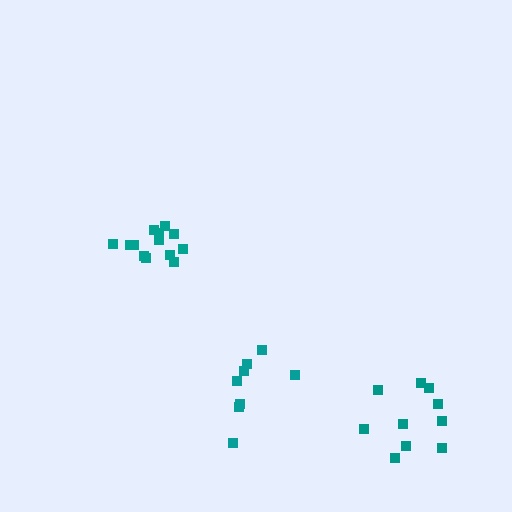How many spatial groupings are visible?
There are 3 spatial groupings.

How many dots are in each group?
Group 1: 13 dots, Group 2: 8 dots, Group 3: 10 dots (31 total).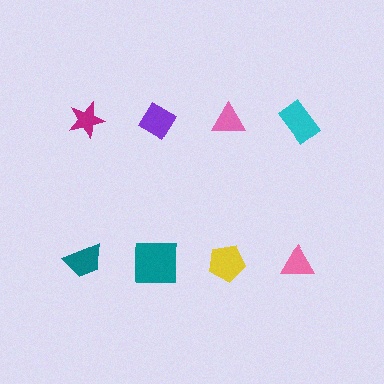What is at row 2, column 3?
A yellow pentagon.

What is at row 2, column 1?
A teal trapezoid.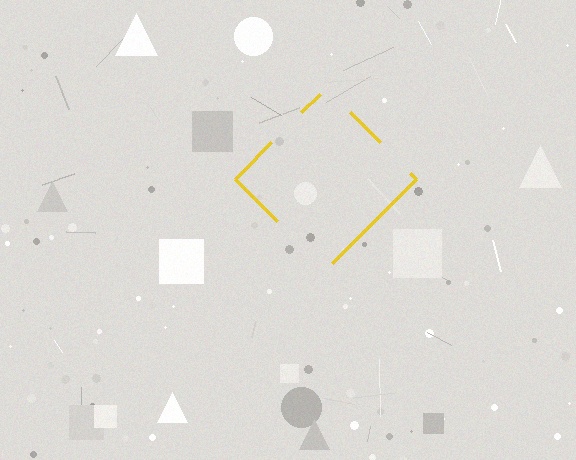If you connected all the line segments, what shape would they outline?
They would outline a diamond.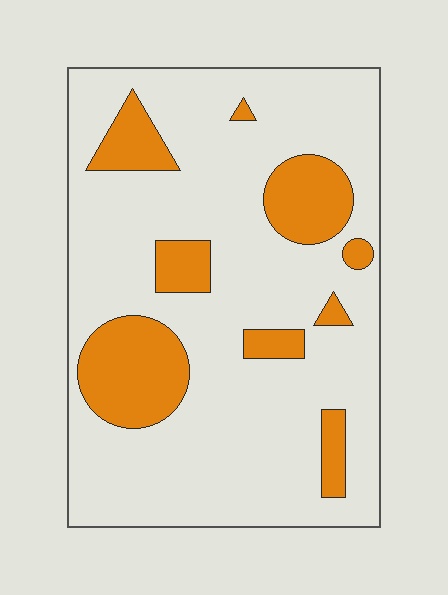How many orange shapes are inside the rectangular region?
9.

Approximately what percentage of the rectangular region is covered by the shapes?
Approximately 20%.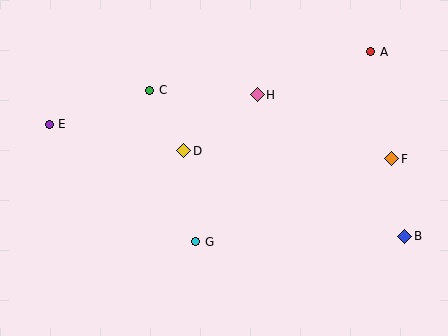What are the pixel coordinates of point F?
Point F is at (392, 159).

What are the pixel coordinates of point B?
Point B is at (405, 237).